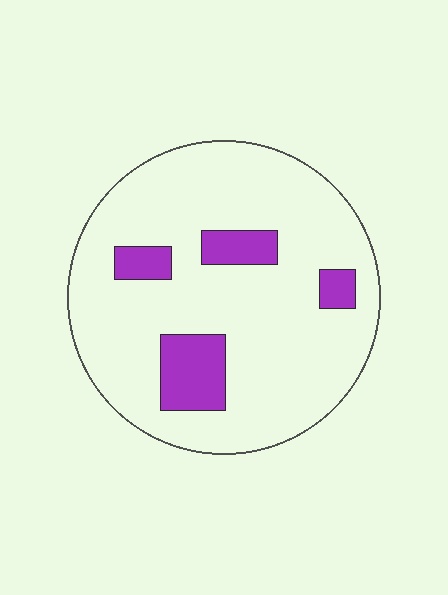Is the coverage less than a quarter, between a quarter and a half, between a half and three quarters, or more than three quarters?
Less than a quarter.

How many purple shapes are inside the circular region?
4.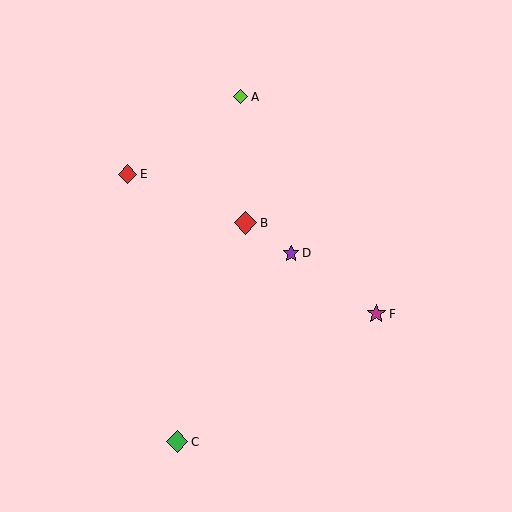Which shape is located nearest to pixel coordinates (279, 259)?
The purple star (labeled D) at (291, 253) is nearest to that location.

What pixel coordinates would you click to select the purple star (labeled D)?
Click at (291, 253) to select the purple star D.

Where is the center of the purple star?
The center of the purple star is at (291, 253).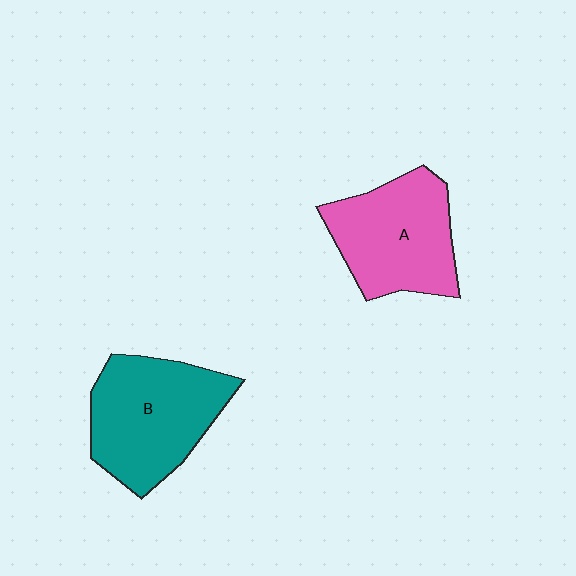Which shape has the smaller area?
Shape A (pink).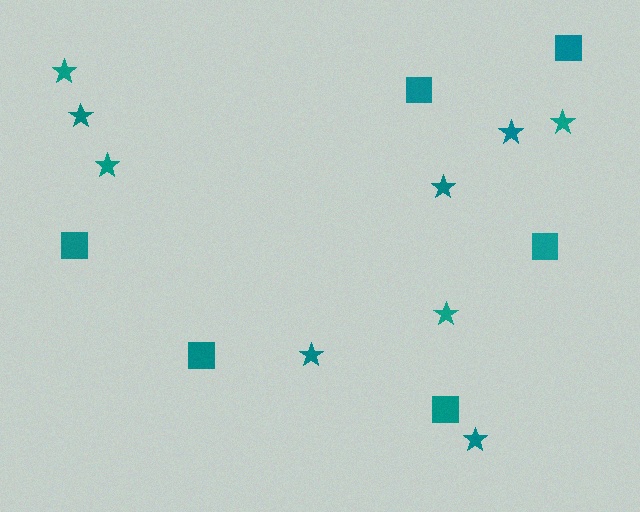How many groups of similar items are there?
There are 2 groups: one group of stars (9) and one group of squares (6).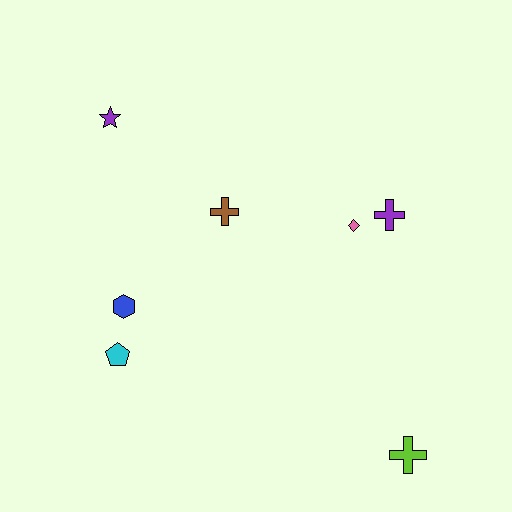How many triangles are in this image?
There are no triangles.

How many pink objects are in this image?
There is 1 pink object.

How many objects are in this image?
There are 7 objects.